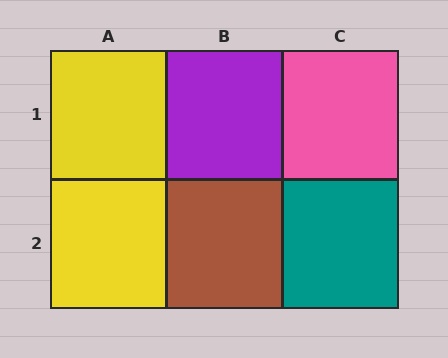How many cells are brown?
1 cell is brown.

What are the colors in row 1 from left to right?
Yellow, purple, pink.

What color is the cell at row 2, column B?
Brown.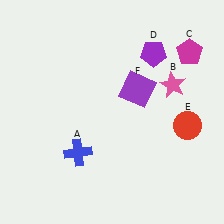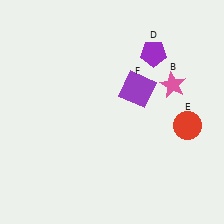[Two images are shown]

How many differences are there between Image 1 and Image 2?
There are 2 differences between the two images.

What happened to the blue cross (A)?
The blue cross (A) was removed in Image 2. It was in the bottom-left area of Image 1.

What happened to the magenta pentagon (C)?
The magenta pentagon (C) was removed in Image 2. It was in the top-right area of Image 1.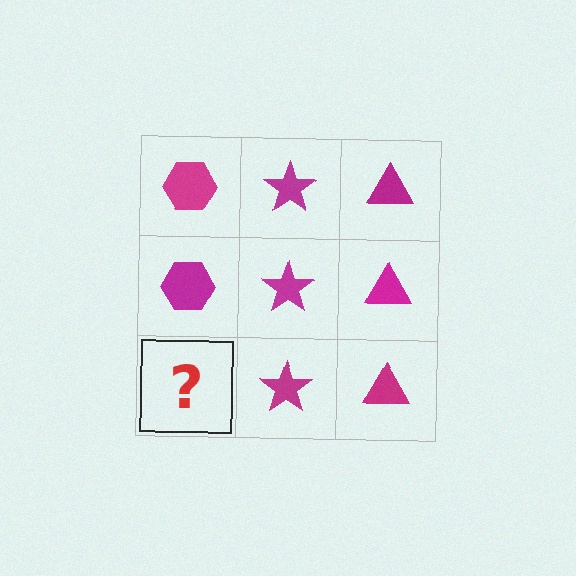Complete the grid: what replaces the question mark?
The question mark should be replaced with a magenta hexagon.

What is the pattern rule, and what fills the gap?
The rule is that each column has a consistent shape. The gap should be filled with a magenta hexagon.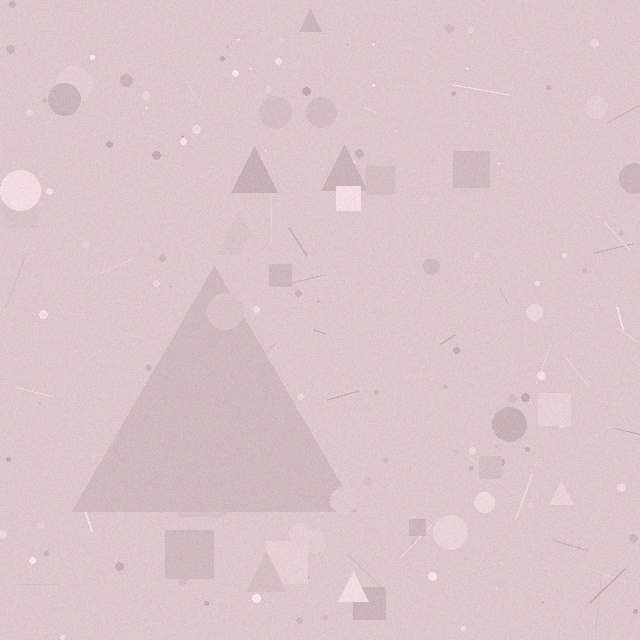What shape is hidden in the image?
A triangle is hidden in the image.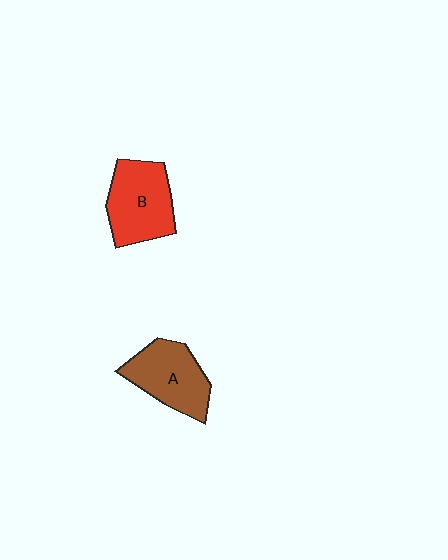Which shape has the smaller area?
Shape A (brown).